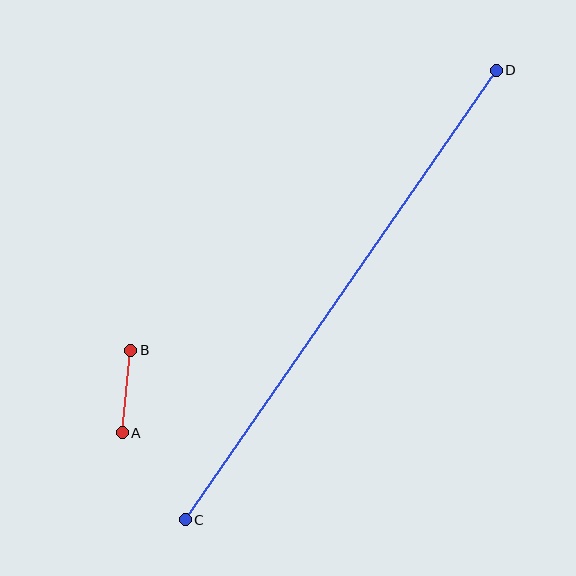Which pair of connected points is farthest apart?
Points C and D are farthest apart.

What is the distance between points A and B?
The distance is approximately 83 pixels.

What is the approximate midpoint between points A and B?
The midpoint is at approximately (127, 392) pixels.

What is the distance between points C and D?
The distance is approximately 546 pixels.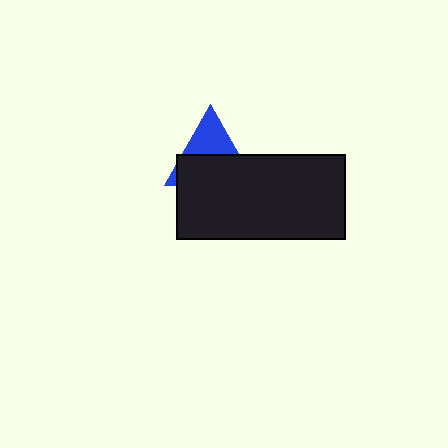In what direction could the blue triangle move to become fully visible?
The blue triangle could move up. That would shift it out from behind the black rectangle entirely.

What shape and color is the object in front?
The object in front is a black rectangle.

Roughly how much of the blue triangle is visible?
A small part of it is visible (roughly 40%).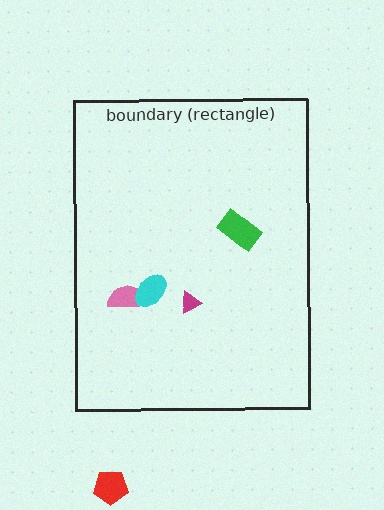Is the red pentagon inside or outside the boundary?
Outside.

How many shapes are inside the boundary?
4 inside, 1 outside.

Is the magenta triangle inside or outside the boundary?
Inside.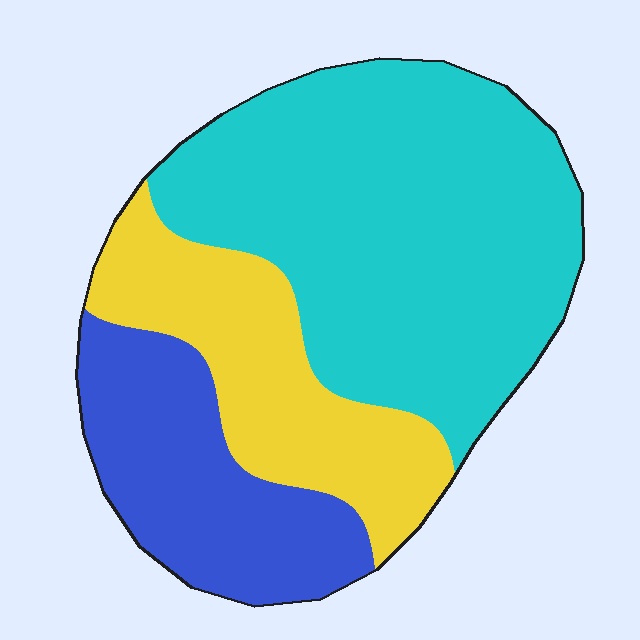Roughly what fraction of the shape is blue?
Blue covers about 25% of the shape.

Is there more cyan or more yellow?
Cyan.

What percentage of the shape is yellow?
Yellow covers 24% of the shape.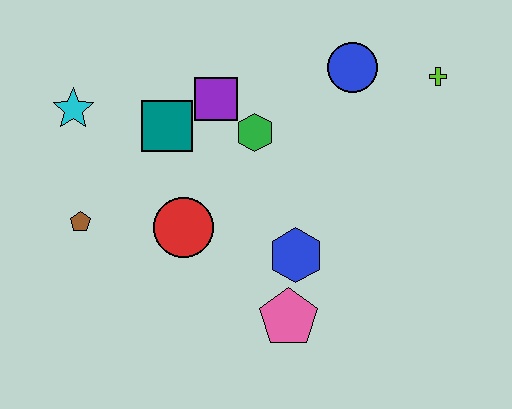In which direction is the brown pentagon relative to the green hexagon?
The brown pentagon is to the left of the green hexagon.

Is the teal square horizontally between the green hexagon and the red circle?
No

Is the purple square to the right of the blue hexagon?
No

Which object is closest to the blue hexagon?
The pink pentagon is closest to the blue hexagon.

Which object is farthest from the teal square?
The lime cross is farthest from the teal square.